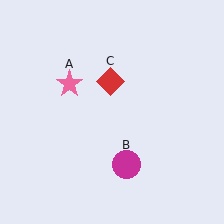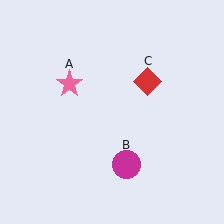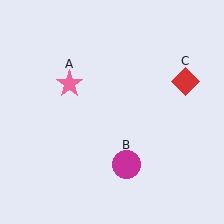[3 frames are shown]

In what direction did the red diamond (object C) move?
The red diamond (object C) moved right.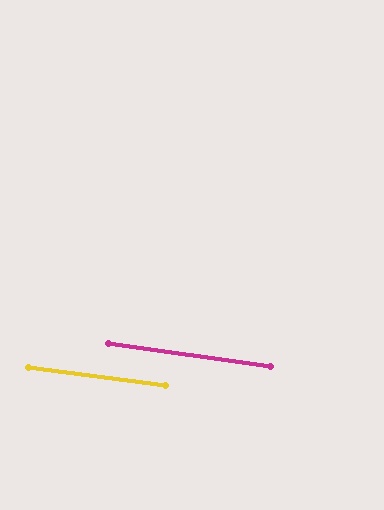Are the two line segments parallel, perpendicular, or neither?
Parallel — their directions differ by only 0.7°.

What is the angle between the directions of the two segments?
Approximately 1 degree.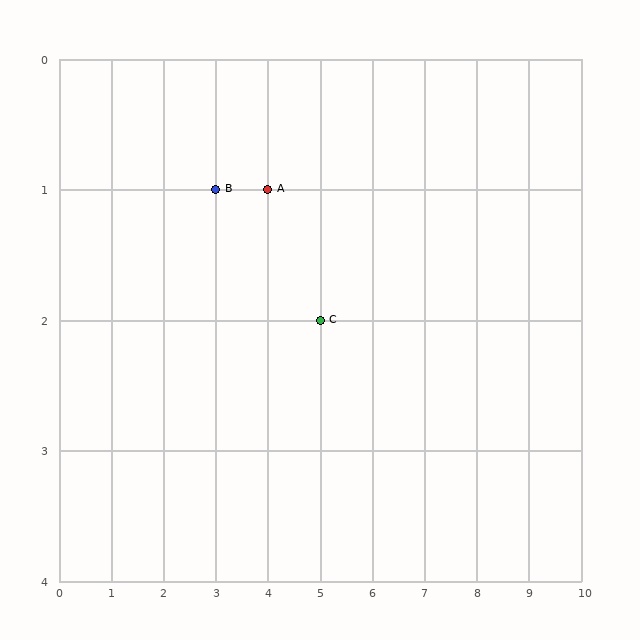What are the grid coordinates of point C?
Point C is at grid coordinates (5, 2).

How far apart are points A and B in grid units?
Points A and B are 1 column apart.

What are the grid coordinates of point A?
Point A is at grid coordinates (4, 1).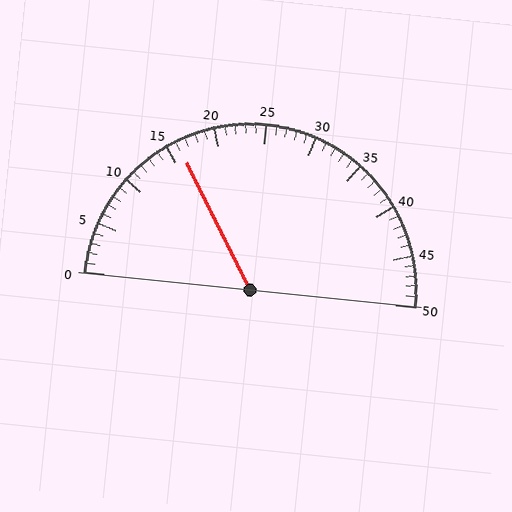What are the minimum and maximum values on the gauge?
The gauge ranges from 0 to 50.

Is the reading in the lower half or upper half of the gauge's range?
The reading is in the lower half of the range (0 to 50).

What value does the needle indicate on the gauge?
The needle indicates approximately 16.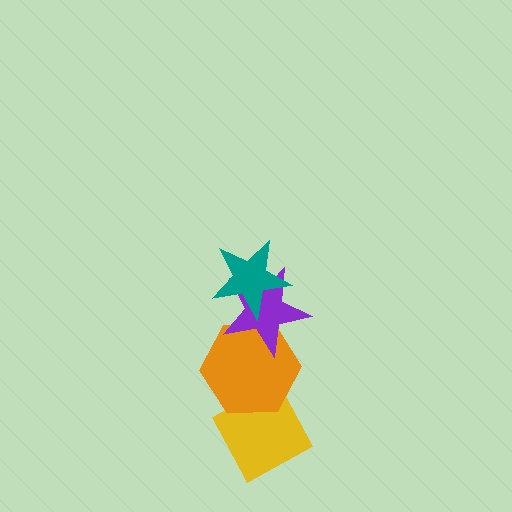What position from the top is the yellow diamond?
The yellow diamond is 4th from the top.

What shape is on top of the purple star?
The teal star is on top of the purple star.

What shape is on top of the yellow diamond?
The orange hexagon is on top of the yellow diamond.